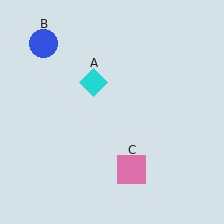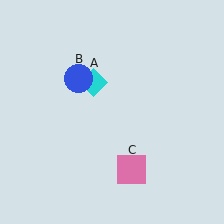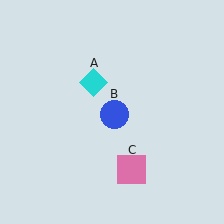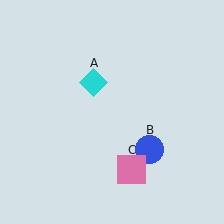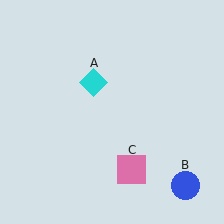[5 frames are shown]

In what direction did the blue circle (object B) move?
The blue circle (object B) moved down and to the right.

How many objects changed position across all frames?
1 object changed position: blue circle (object B).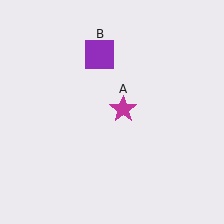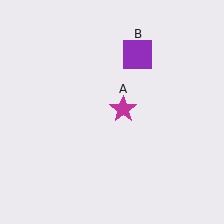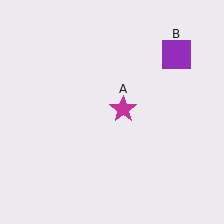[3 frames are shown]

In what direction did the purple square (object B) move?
The purple square (object B) moved right.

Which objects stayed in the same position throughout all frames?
Magenta star (object A) remained stationary.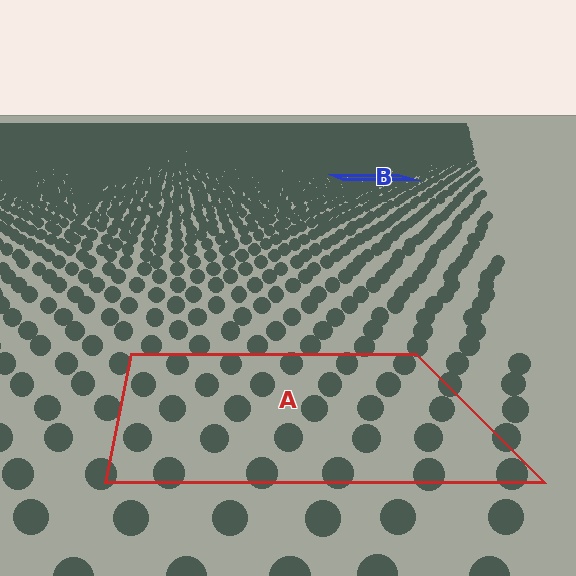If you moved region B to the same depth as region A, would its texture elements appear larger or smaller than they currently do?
They would appear larger. At a closer depth, the same texture elements are projected at a bigger on-screen size.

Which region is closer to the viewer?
Region A is closer. The texture elements there are larger and more spread out.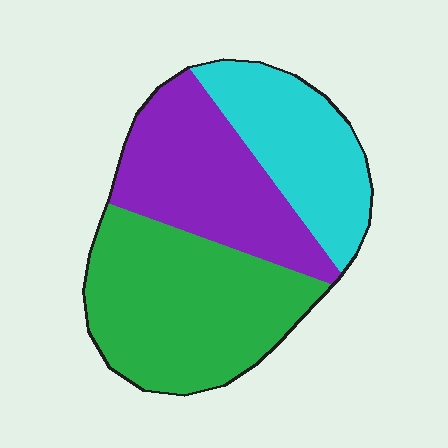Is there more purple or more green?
Green.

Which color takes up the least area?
Cyan, at roughly 25%.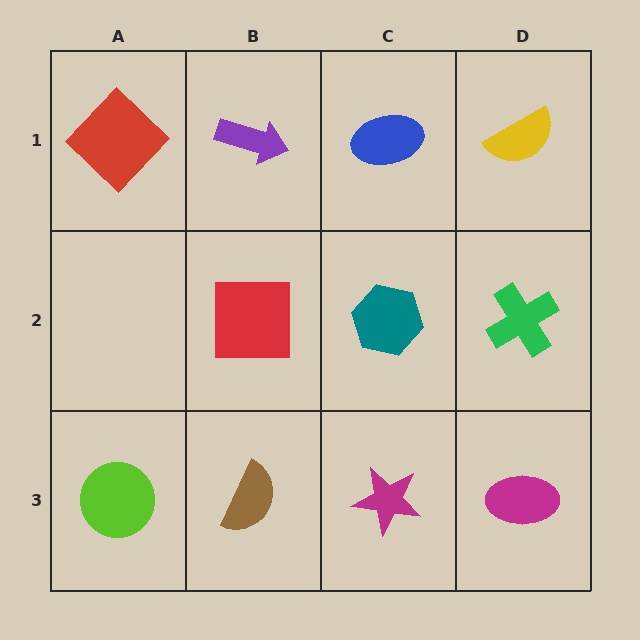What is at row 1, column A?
A red diamond.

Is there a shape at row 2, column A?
No, that cell is empty.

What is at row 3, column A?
A lime circle.